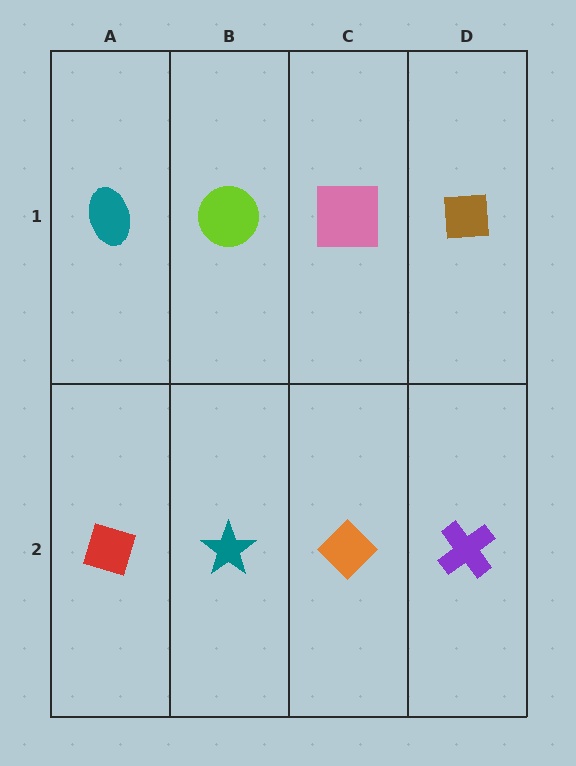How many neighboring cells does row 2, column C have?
3.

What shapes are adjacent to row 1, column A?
A red diamond (row 2, column A), a lime circle (row 1, column B).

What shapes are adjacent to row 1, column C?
An orange diamond (row 2, column C), a lime circle (row 1, column B), a brown square (row 1, column D).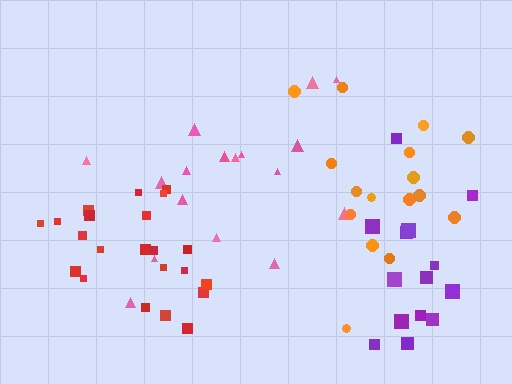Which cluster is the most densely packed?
Red.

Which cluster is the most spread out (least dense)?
Pink.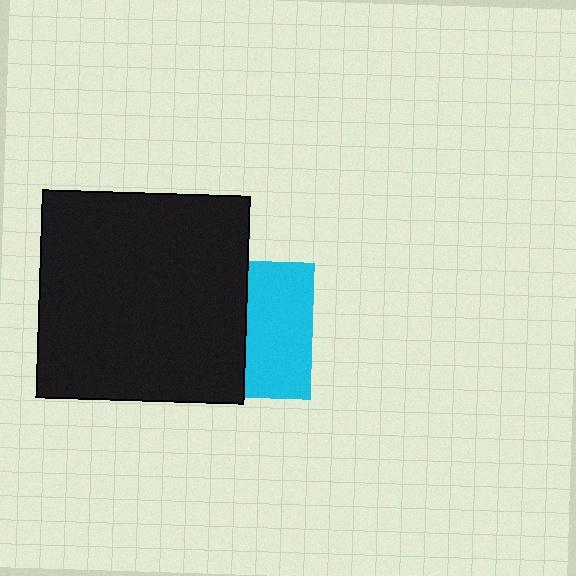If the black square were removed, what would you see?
You would see the complete cyan square.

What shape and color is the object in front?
The object in front is a black square.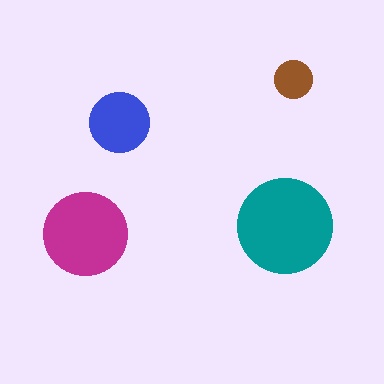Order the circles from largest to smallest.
the teal one, the magenta one, the blue one, the brown one.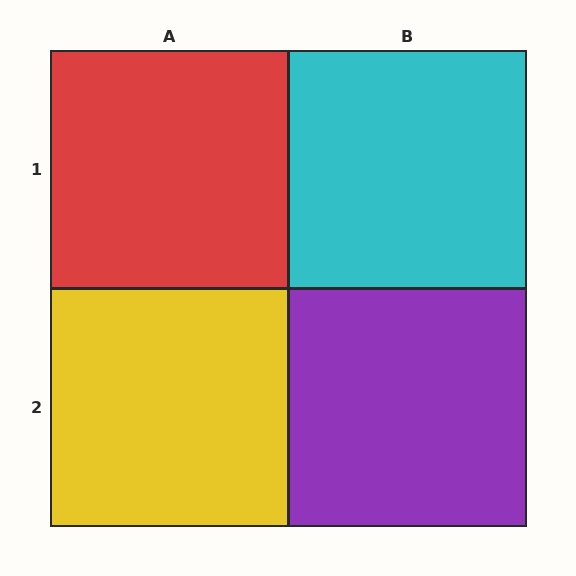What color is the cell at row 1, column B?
Cyan.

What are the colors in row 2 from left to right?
Yellow, purple.